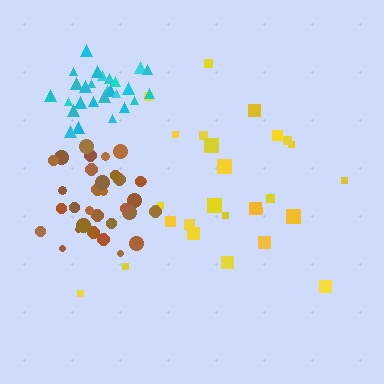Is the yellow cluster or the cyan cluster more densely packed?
Cyan.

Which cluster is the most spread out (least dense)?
Yellow.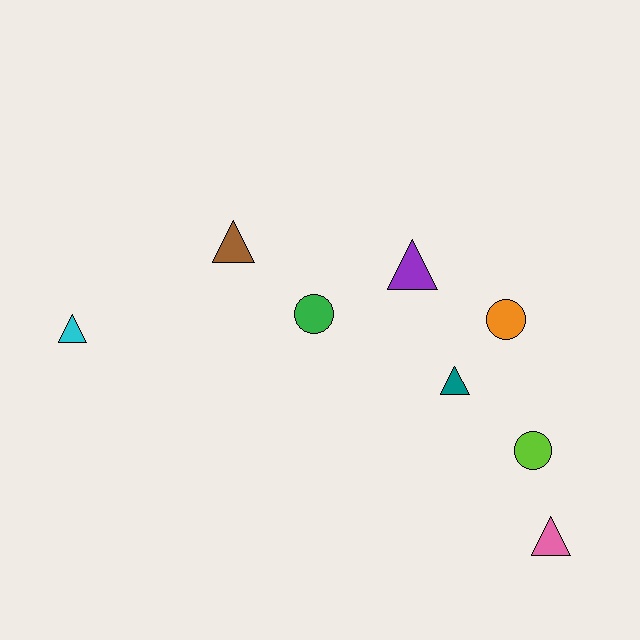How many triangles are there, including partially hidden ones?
There are 5 triangles.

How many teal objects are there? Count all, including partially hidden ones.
There is 1 teal object.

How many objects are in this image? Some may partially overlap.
There are 8 objects.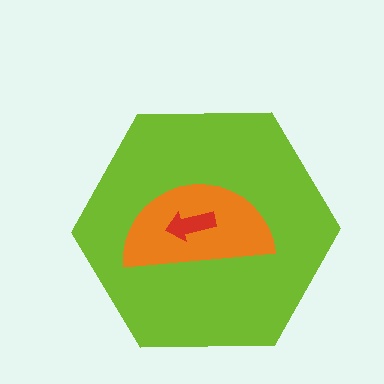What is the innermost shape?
The red arrow.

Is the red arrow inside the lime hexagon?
Yes.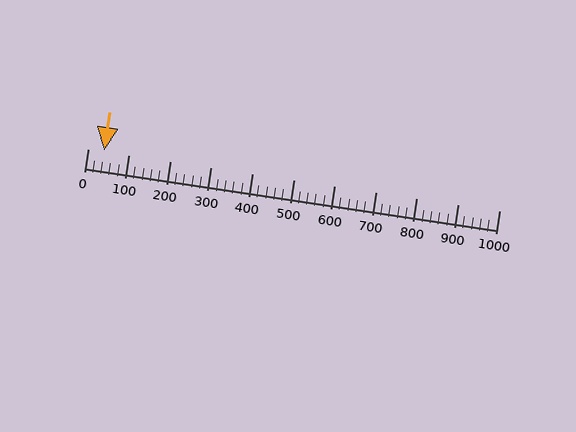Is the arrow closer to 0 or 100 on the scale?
The arrow is closer to 0.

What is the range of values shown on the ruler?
The ruler shows values from 0 to 1000.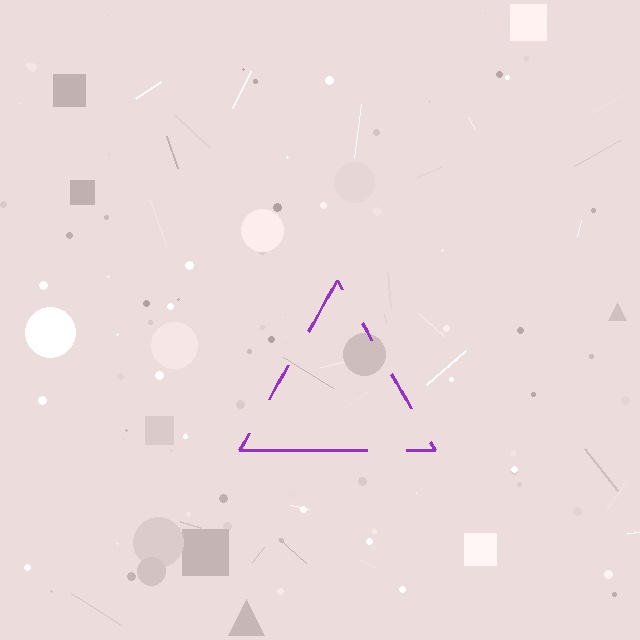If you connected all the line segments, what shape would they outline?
They would outline a triangle.